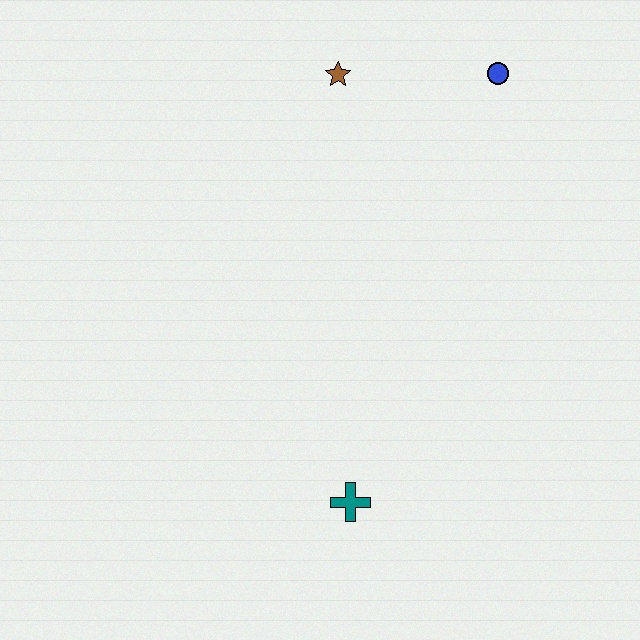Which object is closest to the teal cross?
The brown star is closest to the teal cross.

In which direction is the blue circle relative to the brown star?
The blue circle is to the right of the brown star.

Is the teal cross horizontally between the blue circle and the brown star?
Yes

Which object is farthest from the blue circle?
The teal cross is farthest from the blue circle.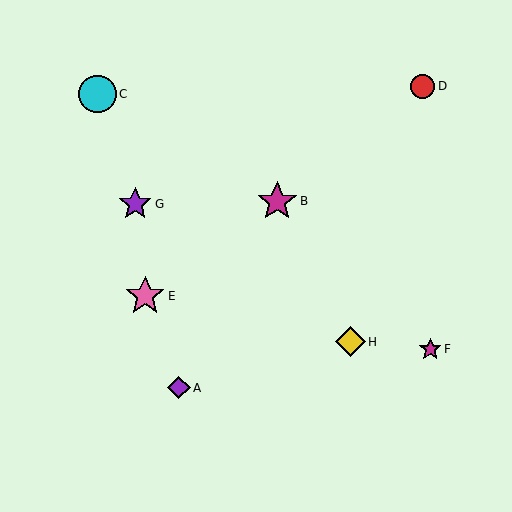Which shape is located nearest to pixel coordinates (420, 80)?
The red circle (labeled D) at (423, 86) is nearest to that location.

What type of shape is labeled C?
Shape C is a cyan circle.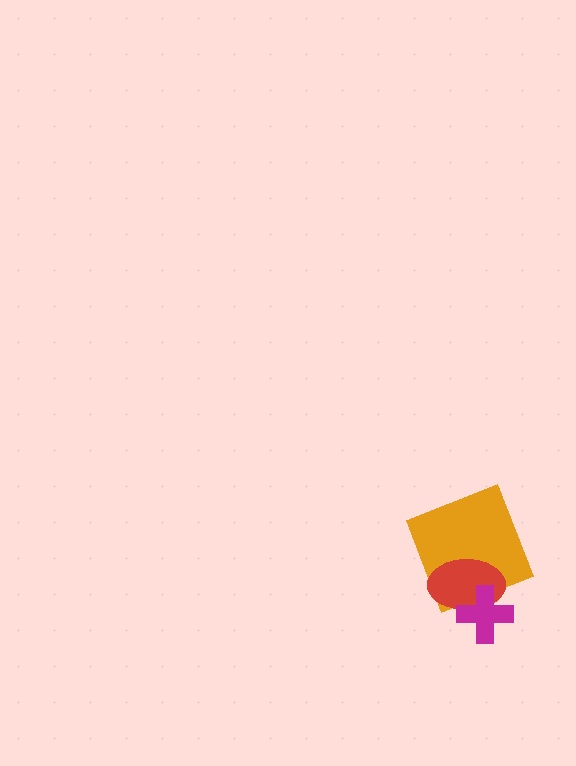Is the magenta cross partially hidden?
No, no other shape covers it.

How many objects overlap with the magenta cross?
2 objects overlap with the magenta cross.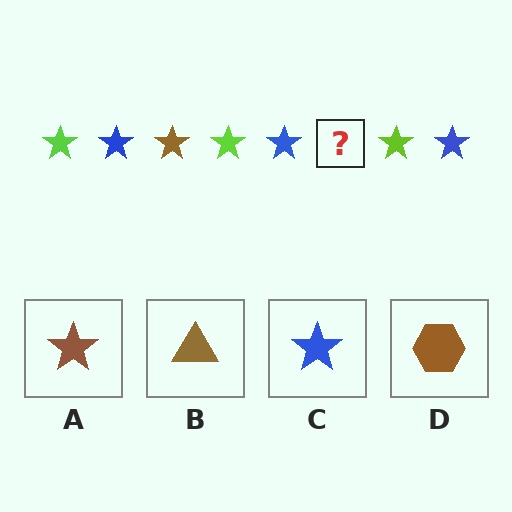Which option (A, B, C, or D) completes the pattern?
A.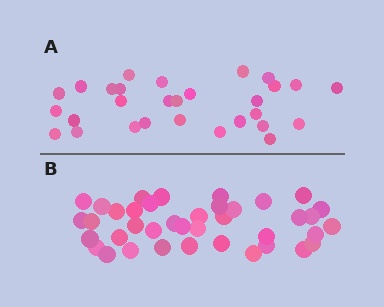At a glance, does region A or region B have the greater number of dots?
Region B (the bottom region) has more dots.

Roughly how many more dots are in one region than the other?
Region B has roughly 10 or so more dots than region A.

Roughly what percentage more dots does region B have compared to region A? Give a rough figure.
About 35% more.